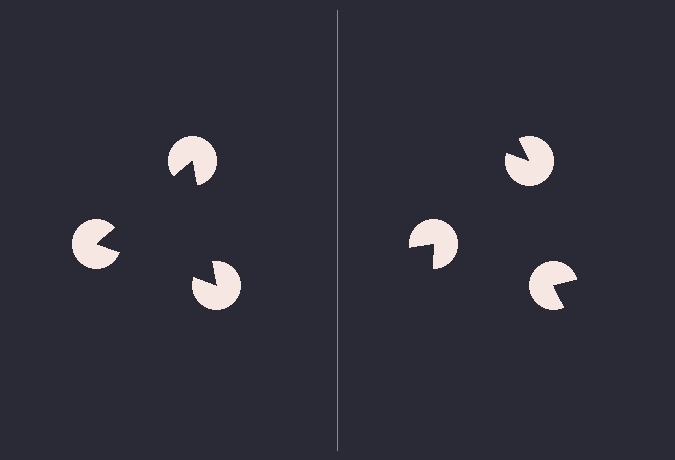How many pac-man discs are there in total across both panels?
6 — 3 on each side.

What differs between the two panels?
The pac-man discs are positioned identically on both sides; only the wedge orientations differ. On the left they align to a triangle; on the right they are misaligned.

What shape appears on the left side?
An illusory triangle.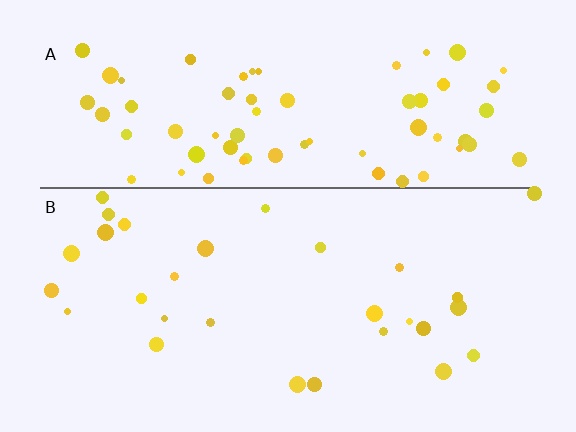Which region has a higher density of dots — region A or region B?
A (the top).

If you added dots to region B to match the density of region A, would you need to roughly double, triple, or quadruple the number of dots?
Approximately double.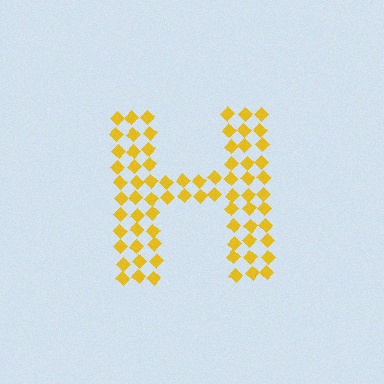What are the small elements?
The small elements are diamonds.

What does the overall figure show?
The overall figure shows the letter H.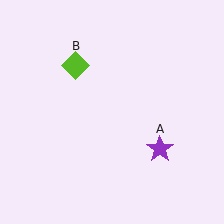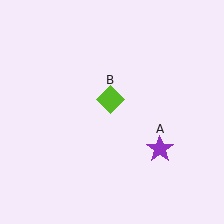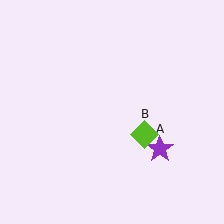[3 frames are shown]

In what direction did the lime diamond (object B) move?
The lime diamond (object B) moved down and to the right.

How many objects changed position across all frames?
1 object changed position: lime diamond (object B).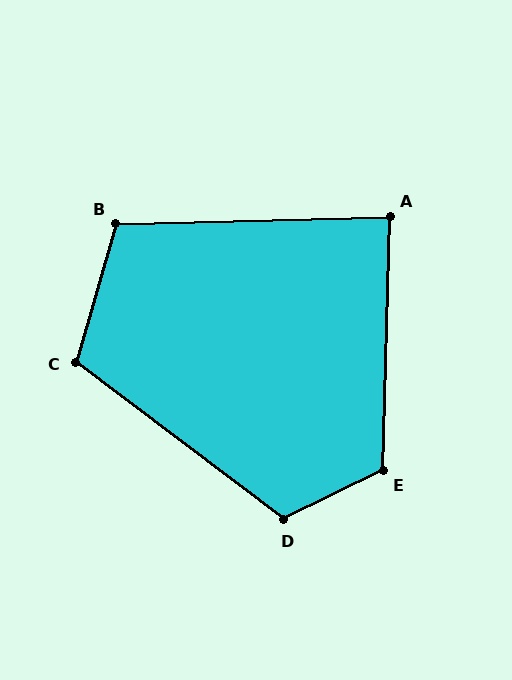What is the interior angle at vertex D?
Approximately 116 degrees (obtuse).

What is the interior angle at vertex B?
Approximately 108 degrees (obtuse).